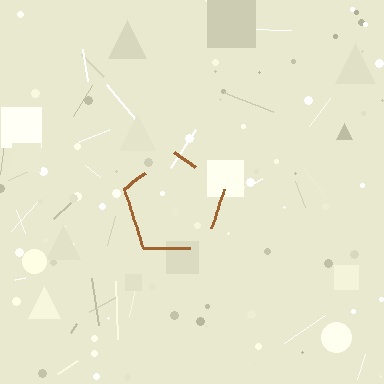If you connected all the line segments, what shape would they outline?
They would outline a pentagon.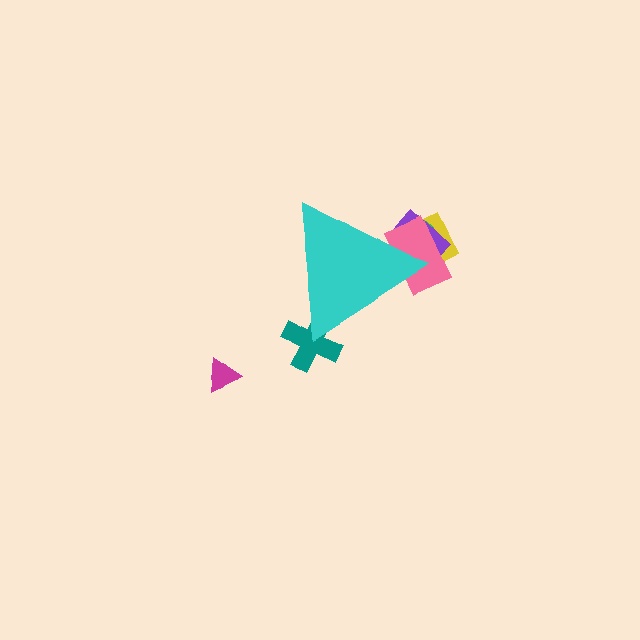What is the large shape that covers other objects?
A cyan triangle.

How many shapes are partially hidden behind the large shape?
5 shapes are partially hidden.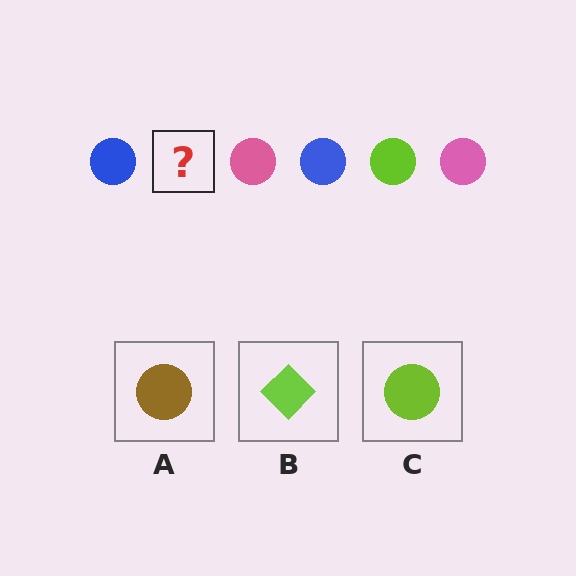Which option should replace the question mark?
Option C.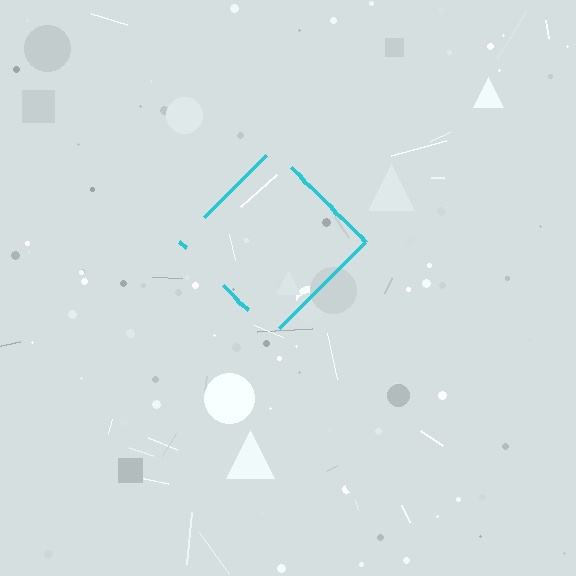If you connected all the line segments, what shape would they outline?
They would outline a diamond.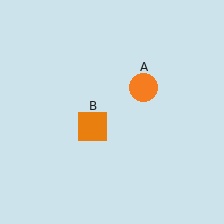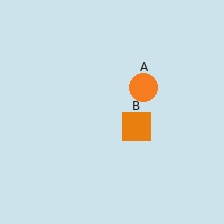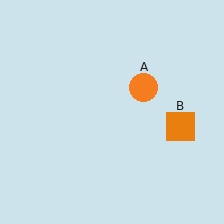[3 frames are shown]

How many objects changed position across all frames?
1 object changed position: orange square (object B).